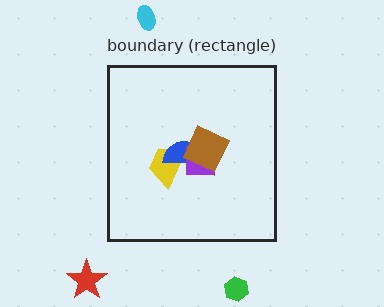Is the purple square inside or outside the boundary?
Inside.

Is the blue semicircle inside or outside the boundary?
Inside.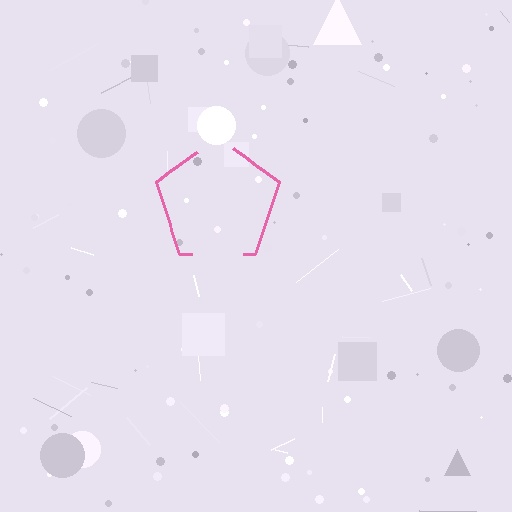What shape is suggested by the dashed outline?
The dashed outline suggests a pentagon.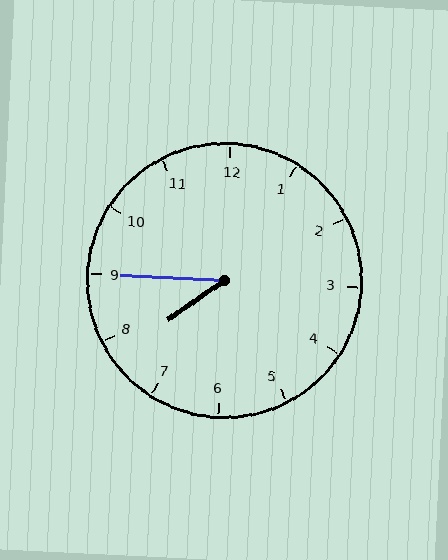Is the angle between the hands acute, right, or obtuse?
It is acute.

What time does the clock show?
7:45.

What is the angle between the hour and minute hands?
Approximately 38 degrees.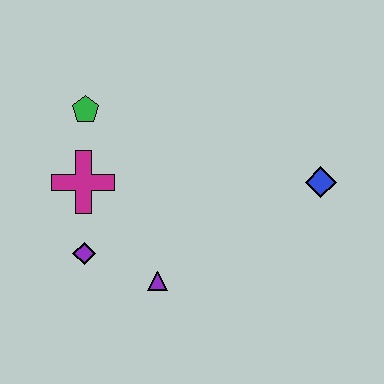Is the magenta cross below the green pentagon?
Yes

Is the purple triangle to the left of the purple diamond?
No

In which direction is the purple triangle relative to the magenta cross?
The purple triangle is below the magenta cross.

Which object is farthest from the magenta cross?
The blue diamond is farthest from the magenta cross.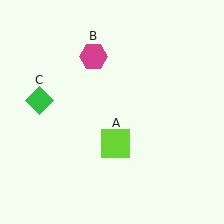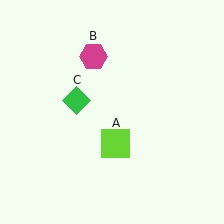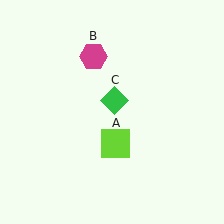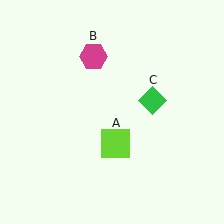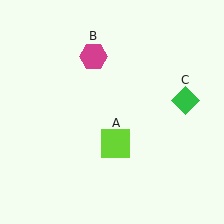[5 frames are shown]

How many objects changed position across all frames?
1 object changed position: green diamond (object C).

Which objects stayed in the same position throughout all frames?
Lime square (object A) and magenta hexagon (object B) remained stationary.